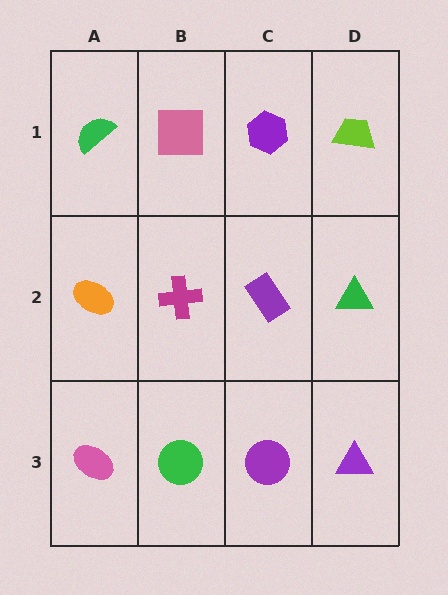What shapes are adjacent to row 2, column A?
A green semicircle (row 1, column A), a pink ellipse (row 3, column A), a magenta cross (row 2, column B).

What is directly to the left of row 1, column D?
A purple hexagon.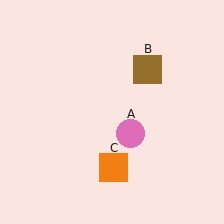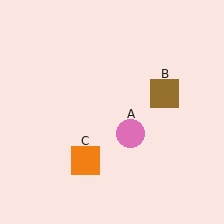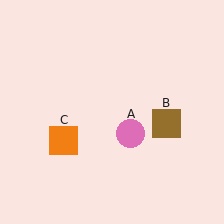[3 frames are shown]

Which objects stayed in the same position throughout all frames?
Pink circle (object A) remained stationary.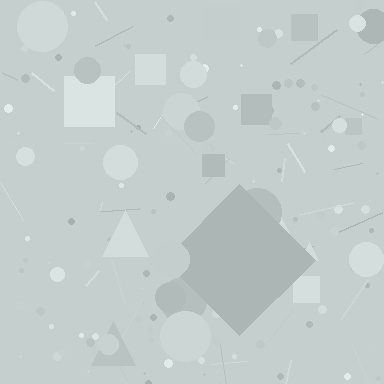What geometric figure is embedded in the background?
A diamond is embedded in the background.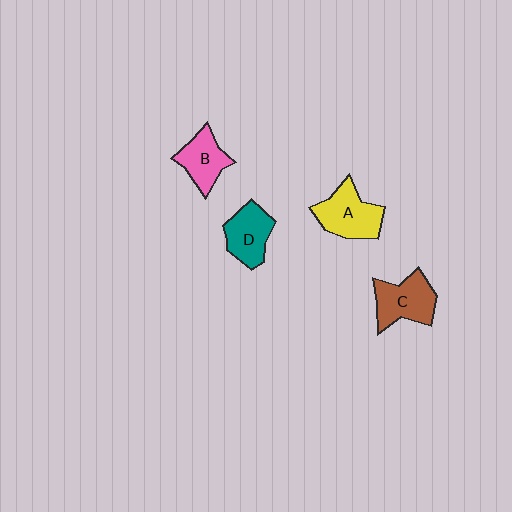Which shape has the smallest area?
Shape B (pink).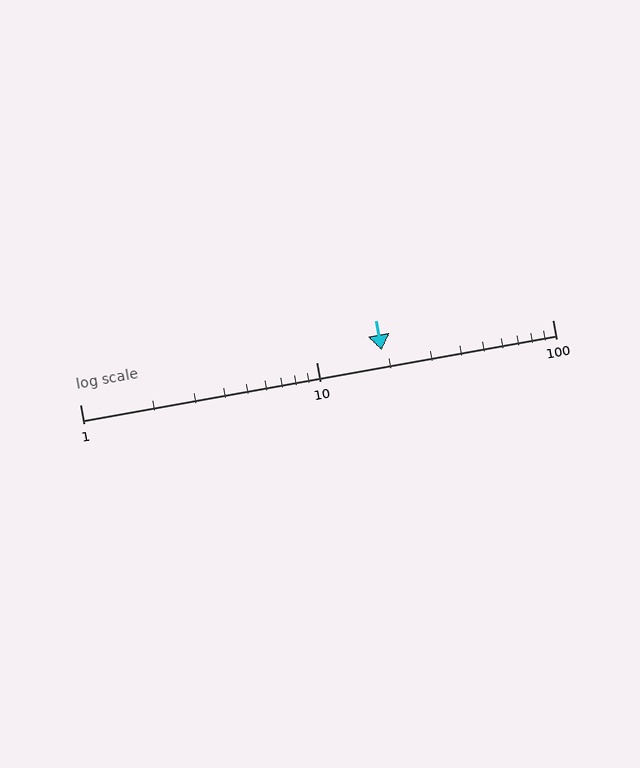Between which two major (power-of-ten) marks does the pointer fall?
The pointer is between 10 and 100.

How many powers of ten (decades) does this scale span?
The scale spans 2 decades, from 1 to 100.